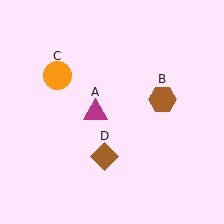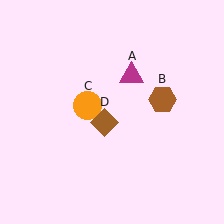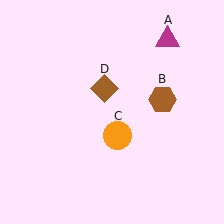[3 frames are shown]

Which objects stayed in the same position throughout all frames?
Brown hexagon (object B) remained stationary.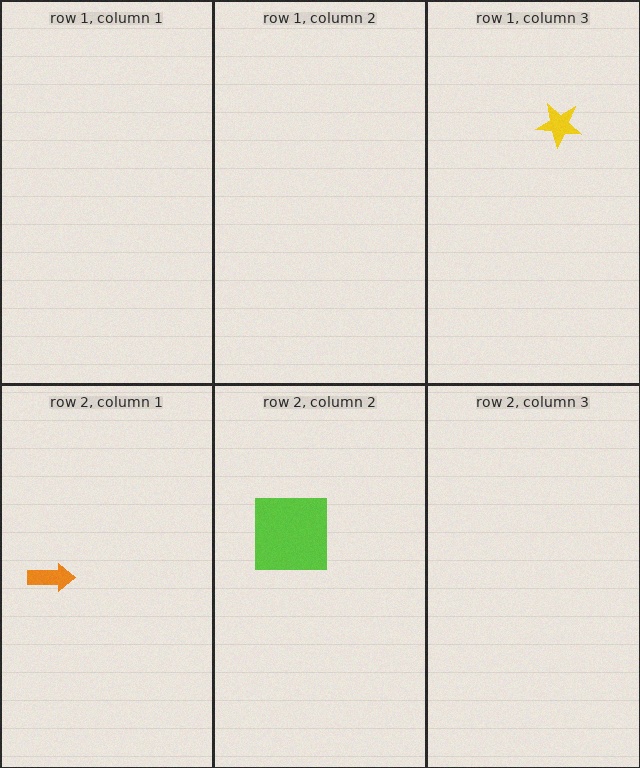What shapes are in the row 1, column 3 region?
The yellow star.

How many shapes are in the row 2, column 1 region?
1.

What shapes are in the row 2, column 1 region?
The orange arrow.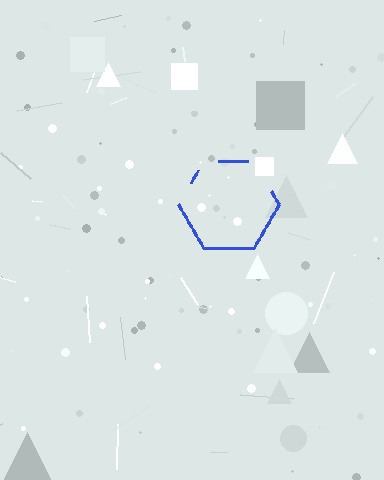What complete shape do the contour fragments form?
The contour fragments form a hexagon.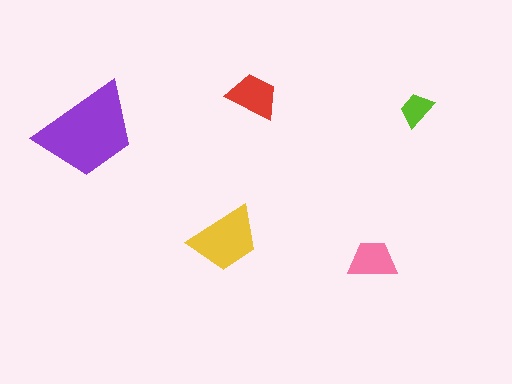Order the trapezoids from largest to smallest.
the purple one, the yellow one, the red one, the pink one, the lime one.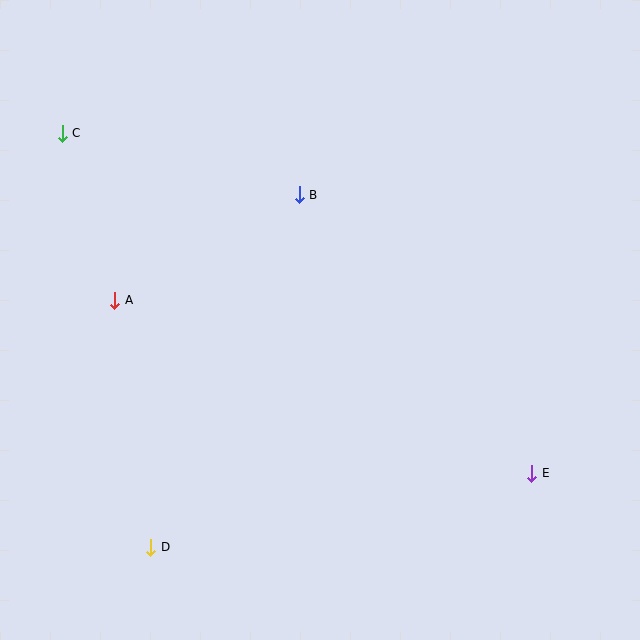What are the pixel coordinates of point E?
Point E is at (532, 473).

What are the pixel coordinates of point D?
Point D is at (151, 547).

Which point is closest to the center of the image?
Point B at (299, 195) is closest to the center.